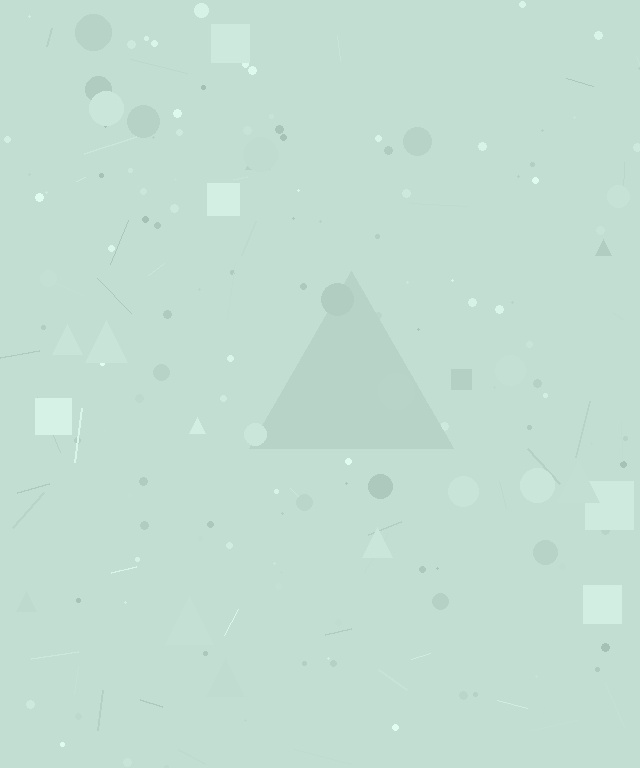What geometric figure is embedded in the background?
A triangle is embedded in the background.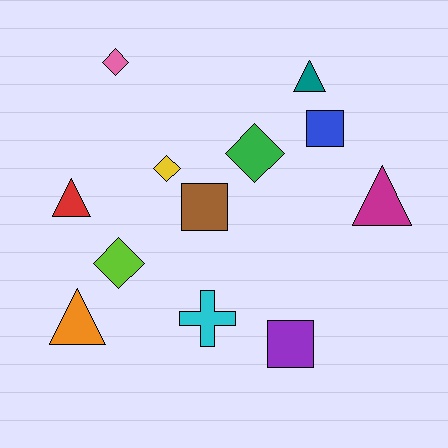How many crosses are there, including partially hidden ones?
There is 1 cross.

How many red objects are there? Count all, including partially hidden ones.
There is 1 red object.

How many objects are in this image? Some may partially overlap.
There are 12 objects.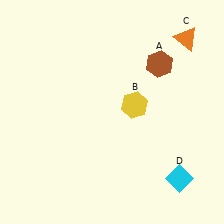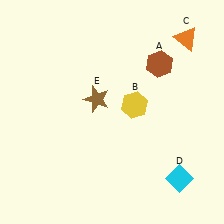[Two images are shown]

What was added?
A brown star (E) was added in Image 2.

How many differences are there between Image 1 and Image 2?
There is 1 difference between the two images.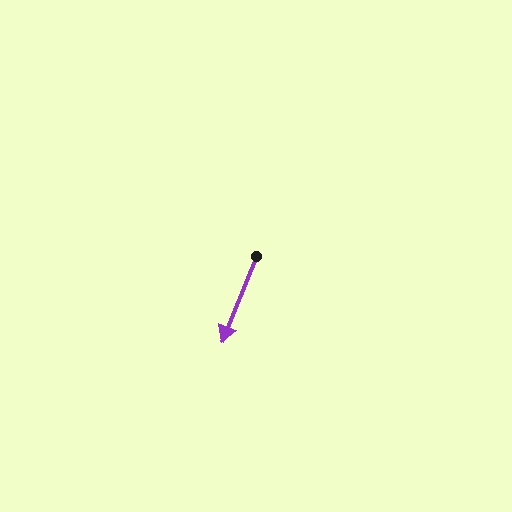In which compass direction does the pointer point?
South.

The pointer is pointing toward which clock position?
Roughly 7 o'clock.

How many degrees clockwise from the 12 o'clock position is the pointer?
Approximately 202 degrees.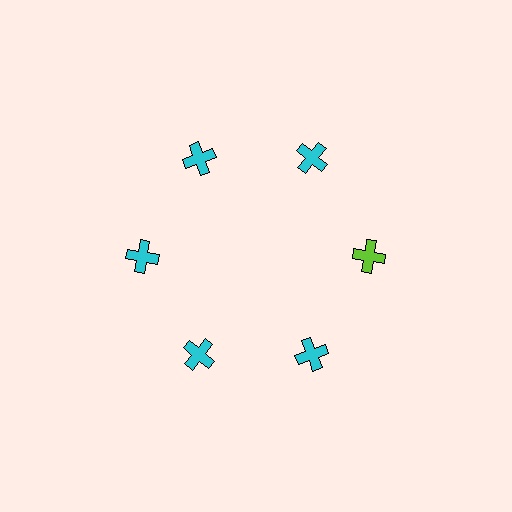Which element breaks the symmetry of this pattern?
The lime cross at roughly the 3 o'clock position breaks the symmetry. All other shapes are cyan crosses.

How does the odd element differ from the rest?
It has a different color: lime instead of cyan.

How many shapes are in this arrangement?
There are 6 shapes arranged in a ring pattern.